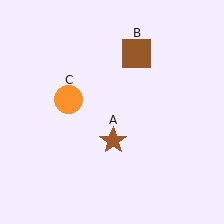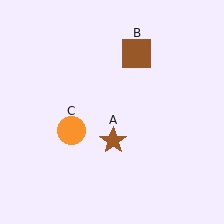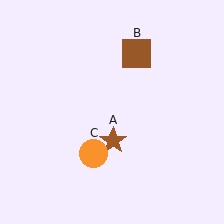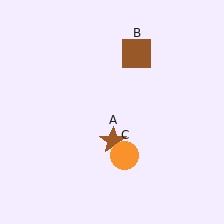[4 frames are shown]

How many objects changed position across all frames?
1 object changed position: orange circle (object C).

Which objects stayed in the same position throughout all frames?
Brown star (object A) and brown square (object B) remained stationary.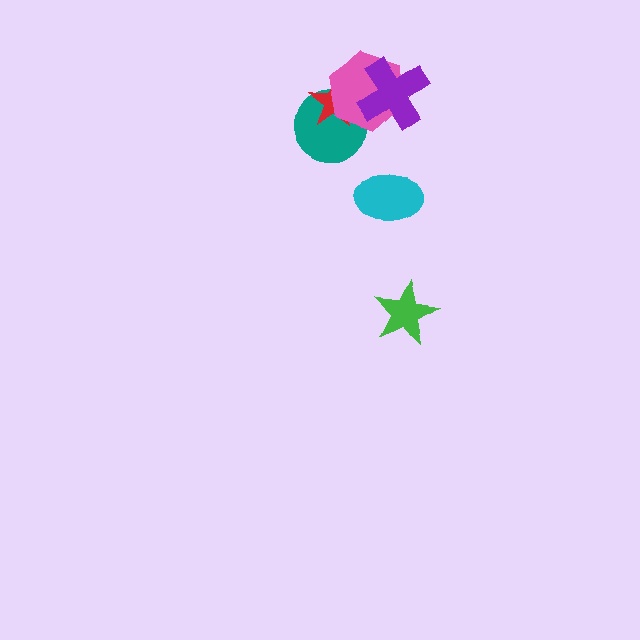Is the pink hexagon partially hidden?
Yes, it is partially covered by another shape.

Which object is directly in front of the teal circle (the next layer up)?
The red star is directly in front of the teal circle.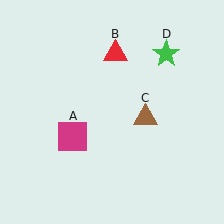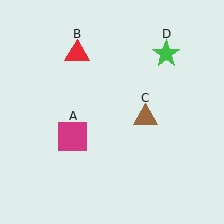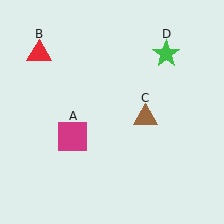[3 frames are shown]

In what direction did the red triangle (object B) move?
The red triangle (object B) moved left.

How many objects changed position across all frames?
1 object changed position: red triangle (object B).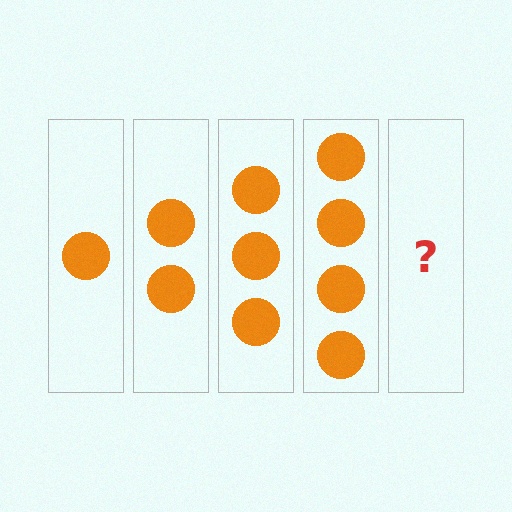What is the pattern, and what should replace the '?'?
The pattern is that each step adds one more circle. The '?' should be 5 circles.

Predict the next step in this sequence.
The next step is 5 circles.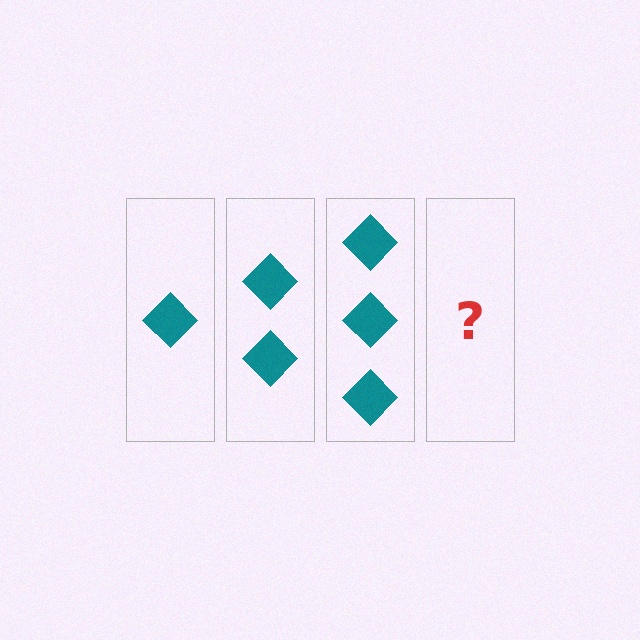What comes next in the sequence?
The next element should be 4 diamonds.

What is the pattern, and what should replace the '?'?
The pattern is that each step adds one more diamond. The '?' should be 4 diamonds.